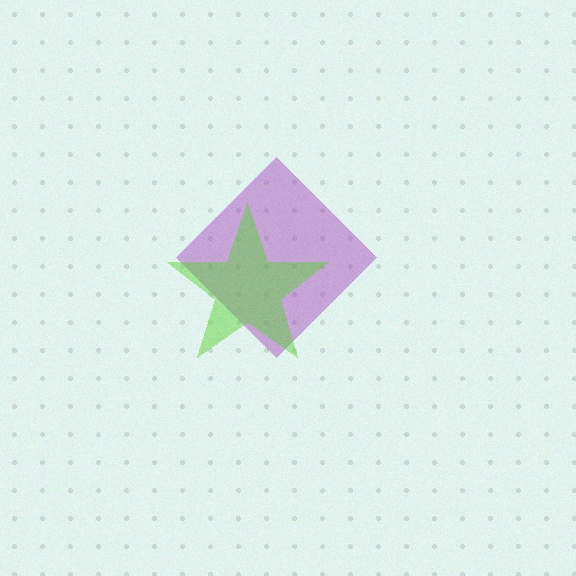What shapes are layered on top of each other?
The layered shapes are: a purple diamond, a lime star.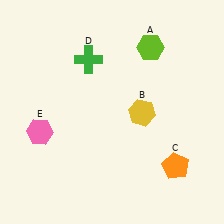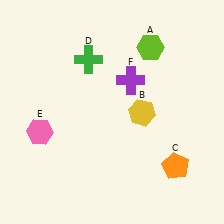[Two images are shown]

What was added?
A purple cross (F) was added in Image 2.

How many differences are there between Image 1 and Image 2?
There is 1 difference between the two images.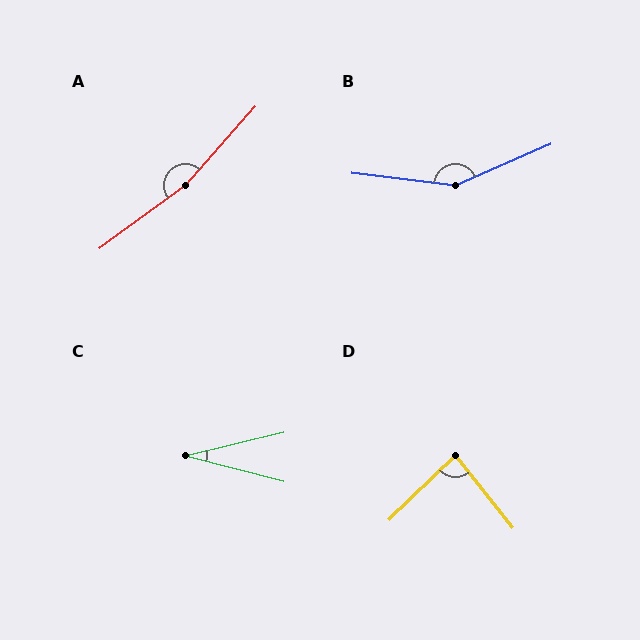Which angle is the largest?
A, at approximately 168 degrees.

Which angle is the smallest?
C, at approximately 28 degrees.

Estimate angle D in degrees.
Approximately 85 degrees.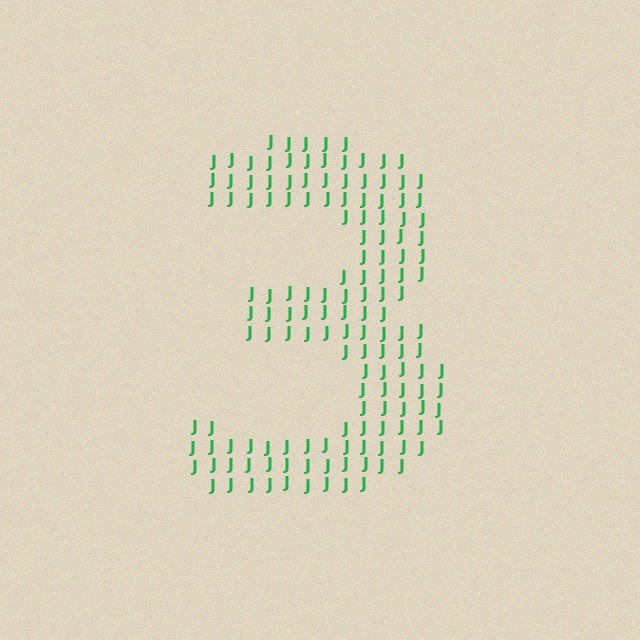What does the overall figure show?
The overall figure shows the digit 3.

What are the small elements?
The small elements are letter J's.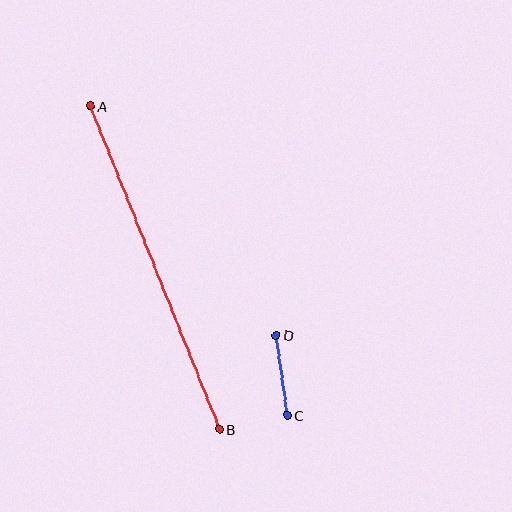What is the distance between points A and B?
The distance is approximately 348 pixels.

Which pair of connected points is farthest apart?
Points A and B are farthest apart.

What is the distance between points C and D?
The distance is approximately 81 pixels.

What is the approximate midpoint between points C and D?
The midpoint is at approximately (282, 375) pixels.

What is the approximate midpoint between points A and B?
The midpoint is at approximately (155, 268) pixels.